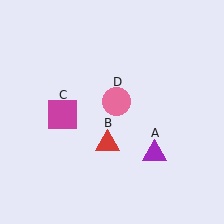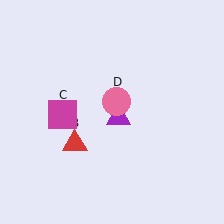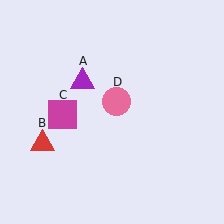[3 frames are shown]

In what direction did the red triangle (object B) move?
The red triangle (object B) moved left.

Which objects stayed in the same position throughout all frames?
Magenta square (object C) and pink circle (object D) remained stationary.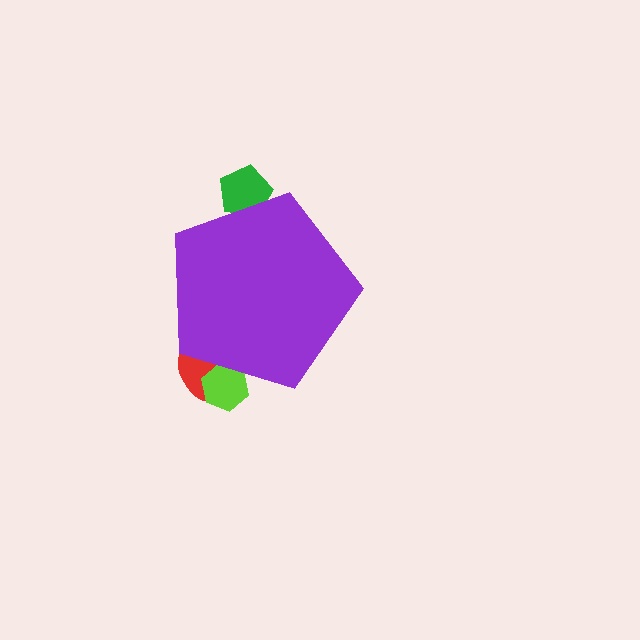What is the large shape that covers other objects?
A purple pentagon.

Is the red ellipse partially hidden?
Yes, the red ellipse is partially hidden behind the purple pentagon.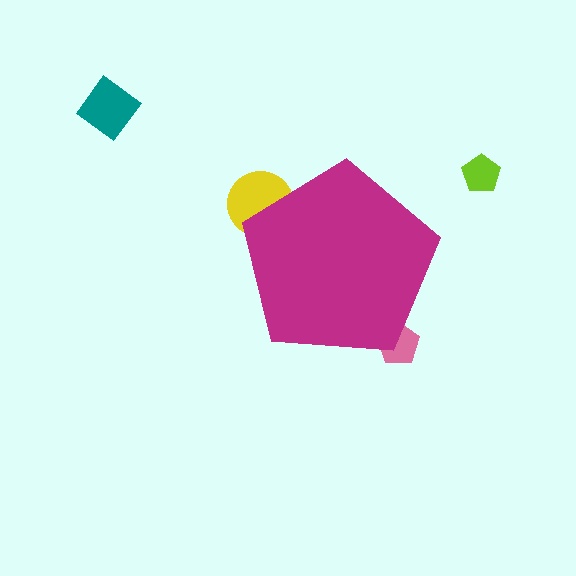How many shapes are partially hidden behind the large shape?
2 shapes are partially hidden.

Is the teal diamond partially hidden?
No, the teal diamond is fully visible.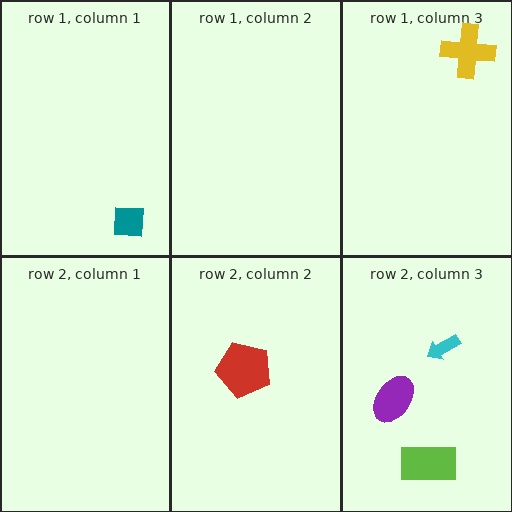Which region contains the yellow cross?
The row 1, column 3 region.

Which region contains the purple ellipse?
The row 2, column 3 region.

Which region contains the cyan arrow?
The row 2, column 3 region.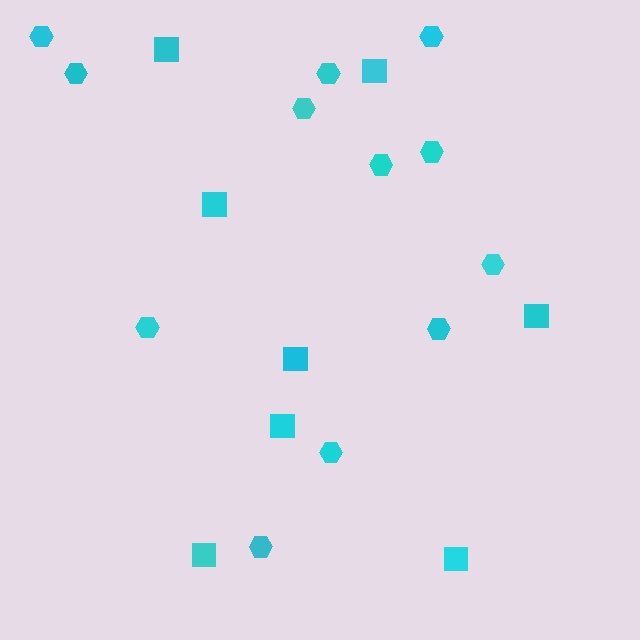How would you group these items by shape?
There are 2 groups: one group of squares (8) and one group of hexagons (12).